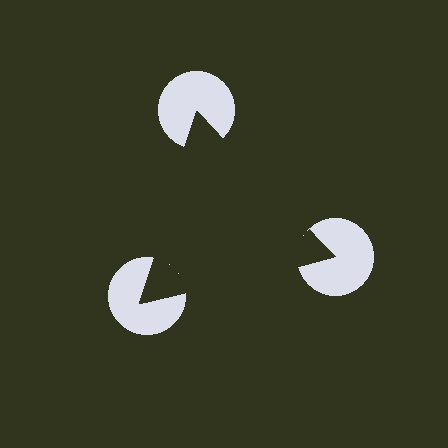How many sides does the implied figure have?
3 sides.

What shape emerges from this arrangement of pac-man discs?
An illusory triangle — its edges are inferred from the aligned wedge cuts in the pac-man discs, not physically drawn.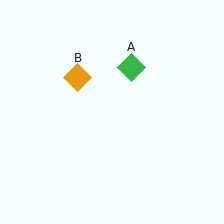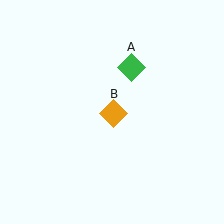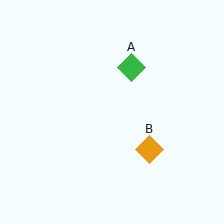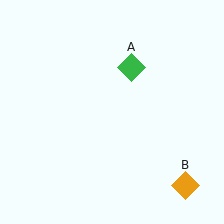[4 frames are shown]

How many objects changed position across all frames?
1 object changed position: orange diamond (object B).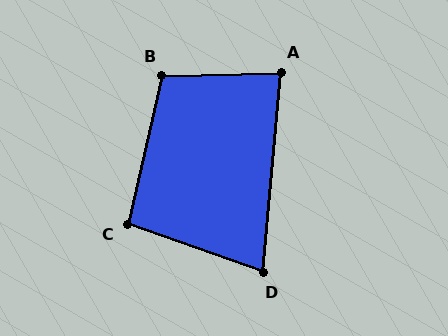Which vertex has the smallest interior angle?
D, at approximately 75 degrees.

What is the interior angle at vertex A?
Approximately 83 degrees (acute).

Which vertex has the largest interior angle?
B, at approximately 105 degrees.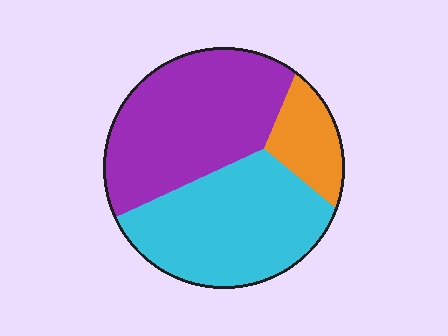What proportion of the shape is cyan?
Cyan takes up about two fifths (2/5) of the shape.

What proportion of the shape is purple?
Purple covers around 45% of the shape.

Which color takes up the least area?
Orange, at roughly 15%.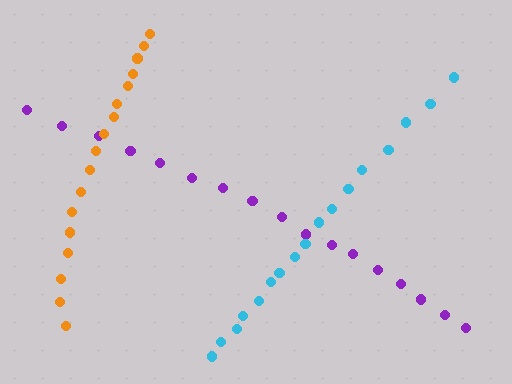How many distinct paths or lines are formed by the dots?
There are 3 distinct paths.